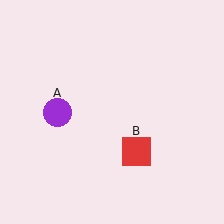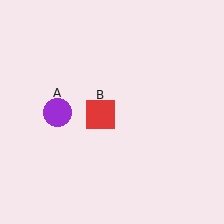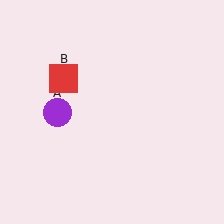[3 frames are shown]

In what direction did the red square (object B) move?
The red square (object B) moved up and to the left.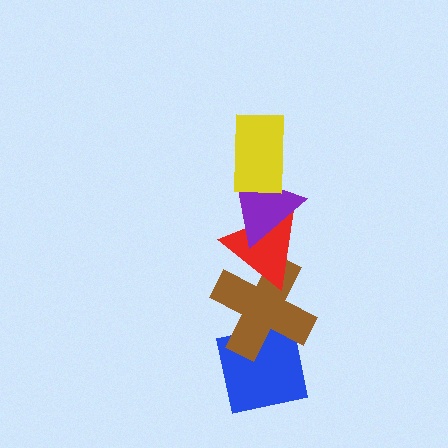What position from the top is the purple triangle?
The purple triangle is 2nd from the top.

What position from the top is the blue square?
The blue square is 5th from the top.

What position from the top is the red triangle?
The red triangle is 3rd from the top.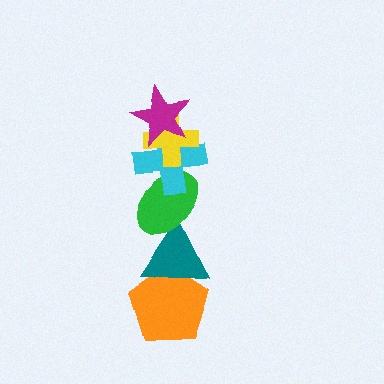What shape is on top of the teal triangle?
The green ellipse is on top of the teal triangle.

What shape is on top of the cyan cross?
The yellow cross is on top of the cyan cross.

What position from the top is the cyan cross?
The cyan cross is 3rd from the top.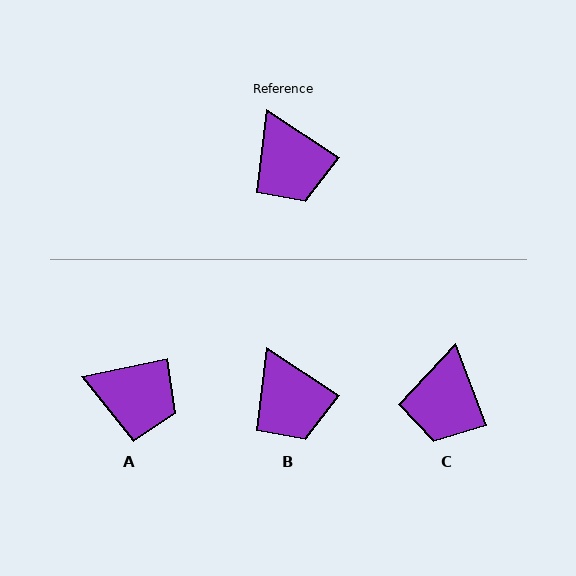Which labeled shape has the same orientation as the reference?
B.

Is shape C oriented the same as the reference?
No, it is off by about 36 degrees.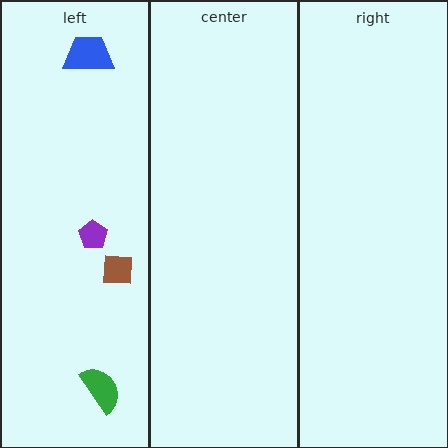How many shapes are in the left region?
4.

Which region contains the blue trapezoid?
The left region.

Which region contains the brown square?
The left region.